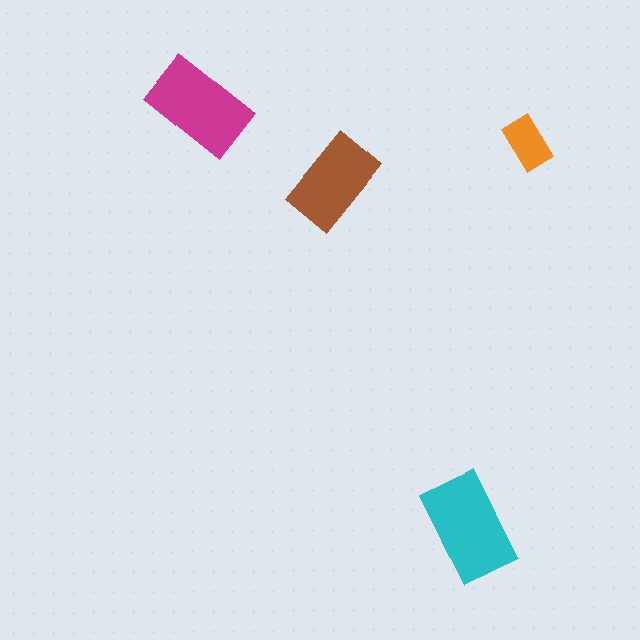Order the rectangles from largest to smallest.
the cyan one, the magenta one, the brown one, the orange one.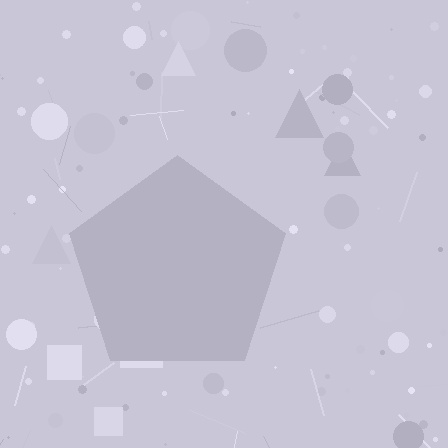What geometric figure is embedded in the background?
A pentagon is embedded in the background.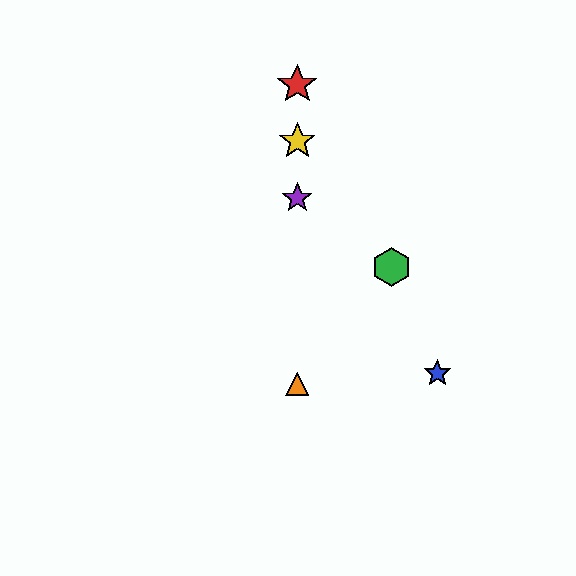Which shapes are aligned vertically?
The red star, the yellow star, the purple star, the orange triangle are aligned vertically.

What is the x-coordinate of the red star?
The red star is at x≈297.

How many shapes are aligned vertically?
4 shapes (the red star, the yellow star, the purple star, the orange triangle) are aligned vertically.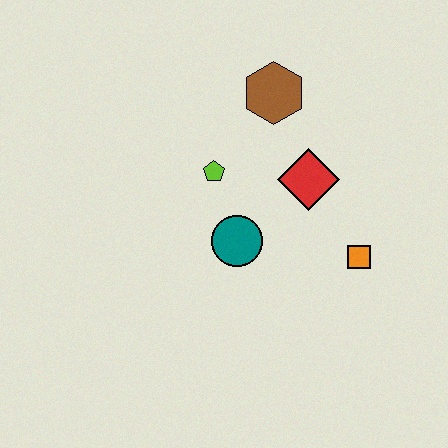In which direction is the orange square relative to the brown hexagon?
The orange square is below the brown hexagon.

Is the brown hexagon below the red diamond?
No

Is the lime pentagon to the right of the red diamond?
No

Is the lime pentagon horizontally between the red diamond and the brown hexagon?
No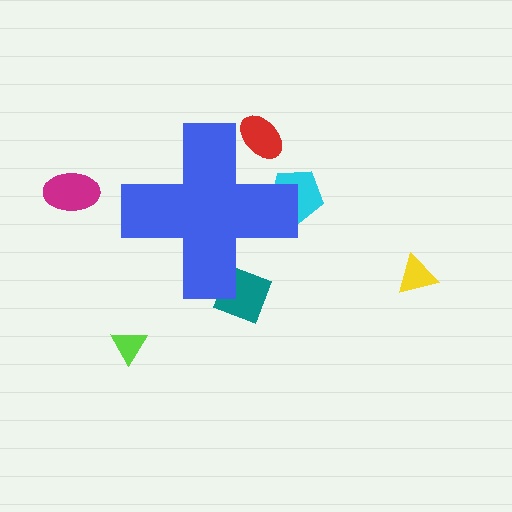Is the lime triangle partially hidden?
No, the lime triangle is fully visible.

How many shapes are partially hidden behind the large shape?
3 shapes are partially hidden.